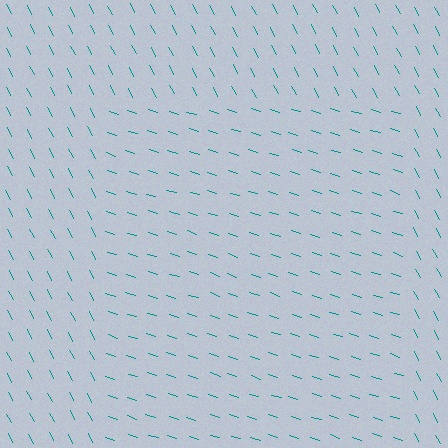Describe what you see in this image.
The image is filled with small teal line segments. A rectangle region in the image has lines oriented differently from the surrounding lines, creating a visible texture boundary.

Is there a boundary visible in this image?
Yes, there is a texture boundary formed by a change in line orientation.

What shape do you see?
I see a rectangle.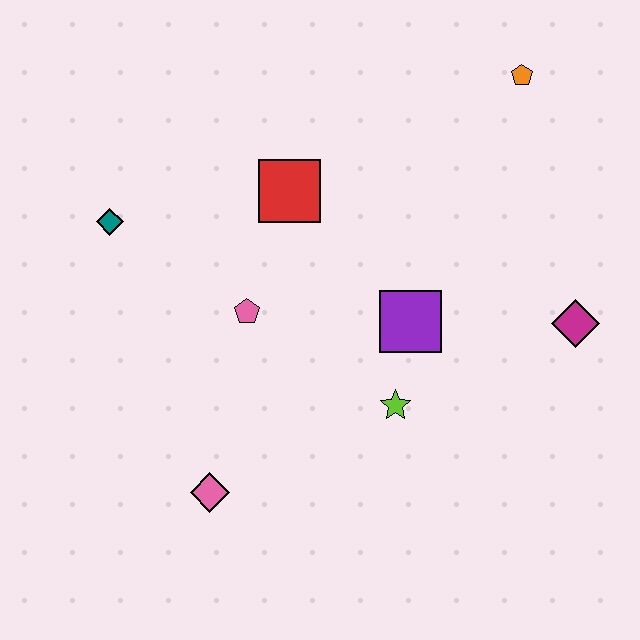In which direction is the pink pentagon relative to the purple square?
The pink pentagon is to the left of the purple square.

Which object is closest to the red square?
The pink pentagon is closest to the red square.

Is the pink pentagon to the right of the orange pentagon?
No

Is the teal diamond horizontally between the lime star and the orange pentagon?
No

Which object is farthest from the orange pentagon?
The pink diamond is farthest from the orange pentagon.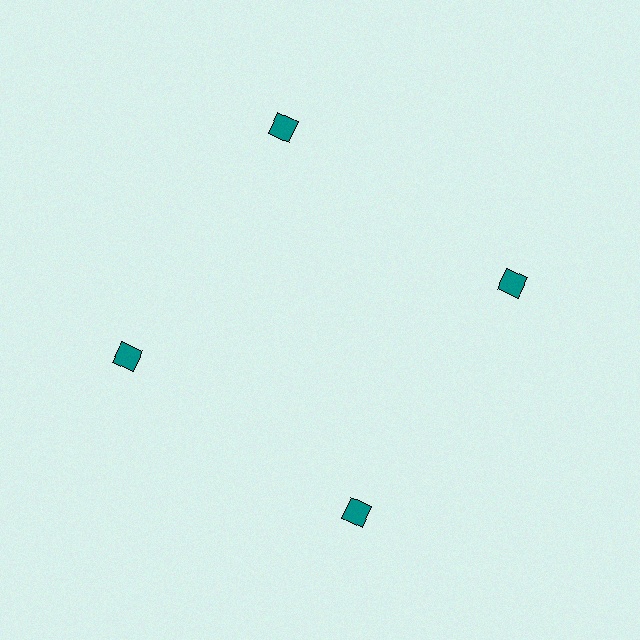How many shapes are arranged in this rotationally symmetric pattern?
There are 4 shapes, arranged in 4 groups of 1.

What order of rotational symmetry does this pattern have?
This pattern has 4-fold rotational symmetry.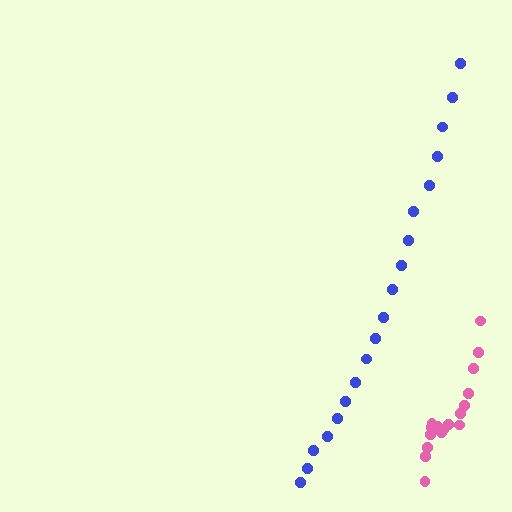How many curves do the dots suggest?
There are 2 distinct paths.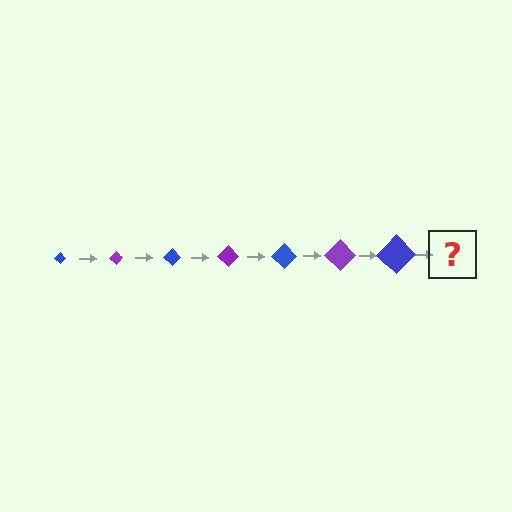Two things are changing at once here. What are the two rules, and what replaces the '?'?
The two rules are that the diamond grows larger each step and the color cycles through blue and purple. The '?' should be a purple diamond, larger than the previous one.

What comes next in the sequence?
The next element should be a purple diamond, larger than the previous one.